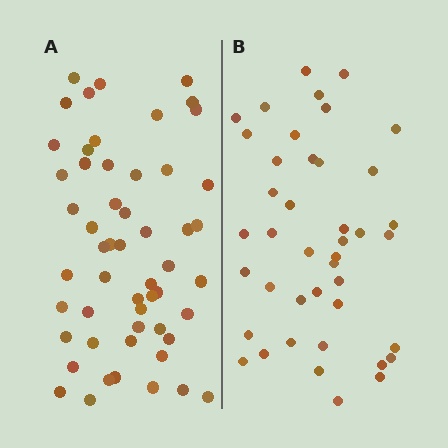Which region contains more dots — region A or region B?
Region A (the left region) has more dots.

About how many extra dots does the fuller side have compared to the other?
Region A has roughly 12 or so more dots than region B.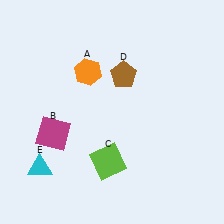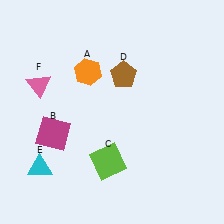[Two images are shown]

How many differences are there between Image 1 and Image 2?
There is 1 difference between the two images.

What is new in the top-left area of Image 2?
A pink triangle (F) was added in the top-left area of Image 2.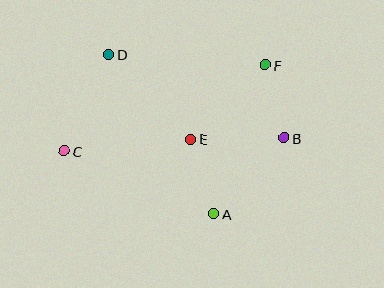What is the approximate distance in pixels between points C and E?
The distance between C and E is approximately 127 pixels.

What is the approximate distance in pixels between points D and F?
The distance between D and F is approximately 157 pixels.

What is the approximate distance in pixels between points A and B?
The distance between A and B is approximately 104 pixels.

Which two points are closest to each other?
Points B and F are closest to each other.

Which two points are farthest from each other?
Points B and C are farthest from each other.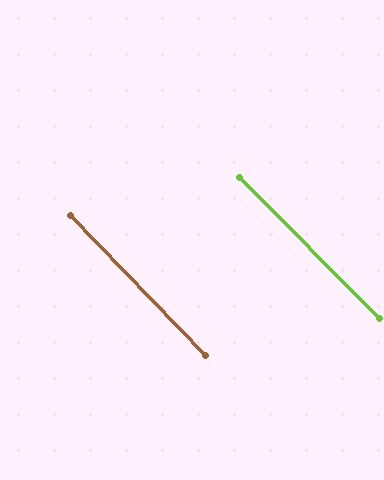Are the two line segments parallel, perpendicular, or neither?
Parallel — their directions differ by only 0.9°.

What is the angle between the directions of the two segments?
Approximately 1 degree.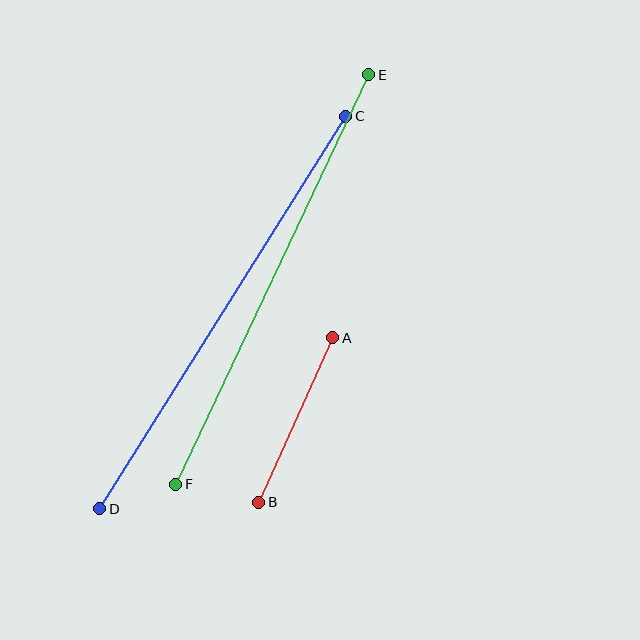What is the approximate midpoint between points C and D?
The midpoint is at approximately (223, 313) pixels.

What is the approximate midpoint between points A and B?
The midpoint is at approximately (296, 420) pixels.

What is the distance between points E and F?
The distance is approximately 453 pixels.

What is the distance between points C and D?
The distance is approximately 463 pixels.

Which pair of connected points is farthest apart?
Points C and D are farthest apart.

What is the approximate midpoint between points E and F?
The midpoint is at approximately (272, 279) pixels.